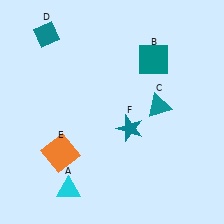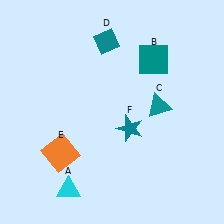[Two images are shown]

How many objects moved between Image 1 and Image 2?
1 object moved between the two images.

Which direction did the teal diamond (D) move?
The teal diamond (D) moved right.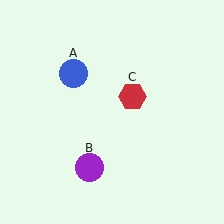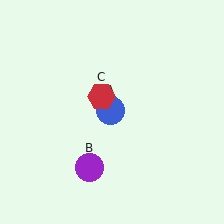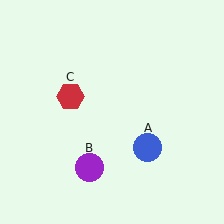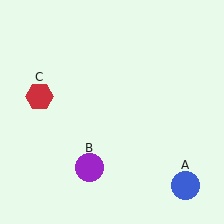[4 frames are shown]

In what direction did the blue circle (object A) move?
The blue circle (object A) moved down and to the right.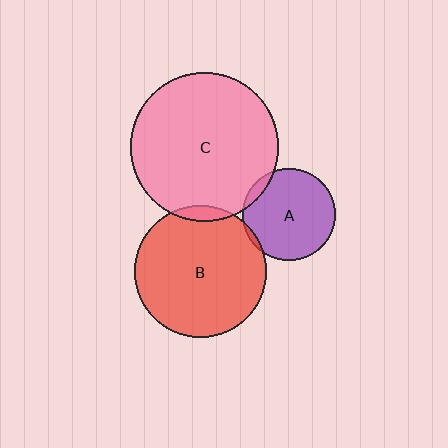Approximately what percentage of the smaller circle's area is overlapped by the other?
Approximately 5%.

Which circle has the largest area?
Circle C (pink).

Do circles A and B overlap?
Yes.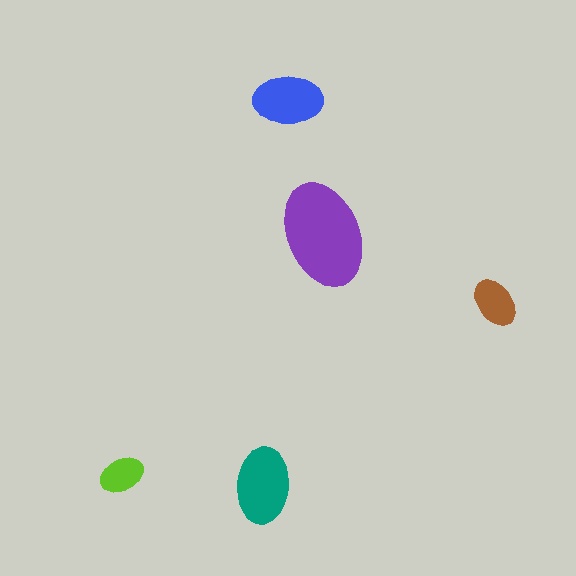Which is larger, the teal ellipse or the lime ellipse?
The teal one.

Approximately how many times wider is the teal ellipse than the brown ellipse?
About 1.5 times wider.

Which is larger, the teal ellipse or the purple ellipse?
The purple one.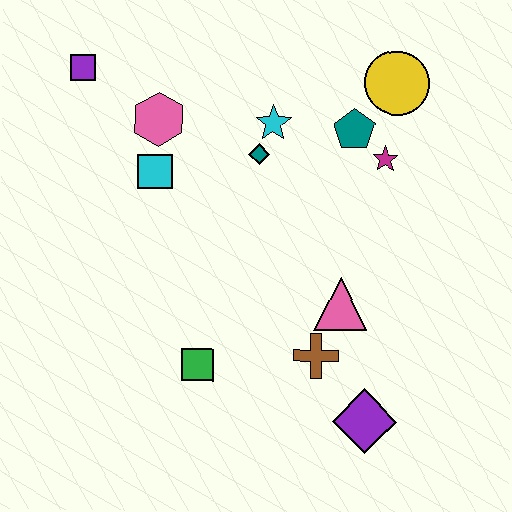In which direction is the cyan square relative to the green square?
The cyan square is above the green square.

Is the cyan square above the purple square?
No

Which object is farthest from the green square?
The yellow circle is farthest from the green square.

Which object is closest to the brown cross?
The pink triangle is closest to the brown cross.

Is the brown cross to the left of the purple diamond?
Yes